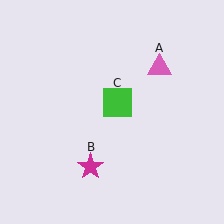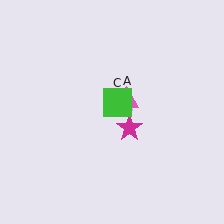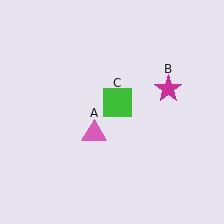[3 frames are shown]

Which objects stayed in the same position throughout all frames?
Green square (object C) remained stationary.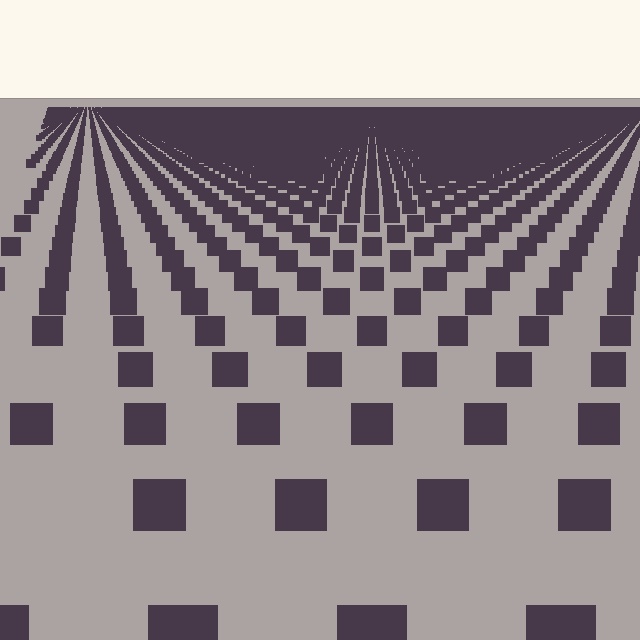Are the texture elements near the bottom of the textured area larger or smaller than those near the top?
Larger. Near the bottom, elements are closer to the viewer and appear at a bigger on-screen size.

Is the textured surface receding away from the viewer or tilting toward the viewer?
The surface is receding away from the viewer. Texture elements get smaller and denser toward the top.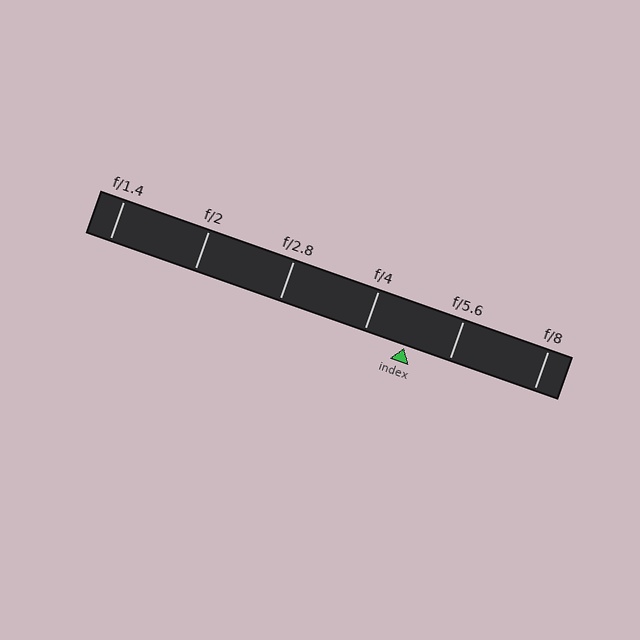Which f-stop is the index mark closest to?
The index mark is closest to f/4.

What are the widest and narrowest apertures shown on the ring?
The widest aperture shown is f/1.4 and the narrowest is f/8.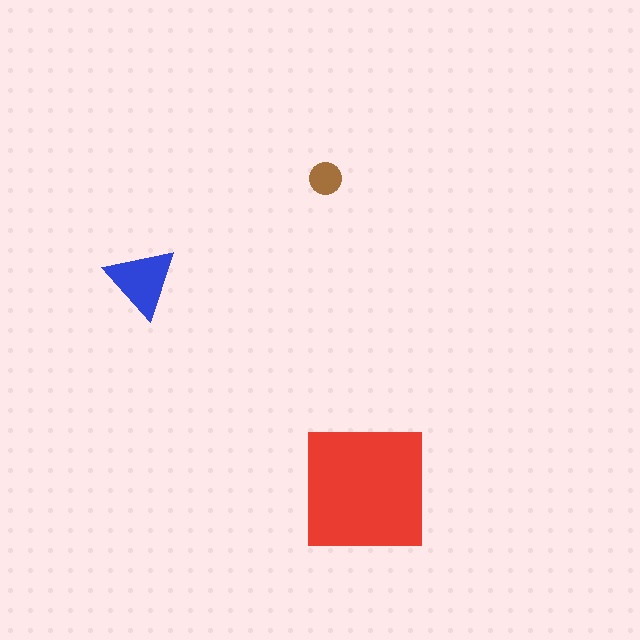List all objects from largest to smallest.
The red square, the blue triangle, the brown circle.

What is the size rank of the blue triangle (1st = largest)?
2nd.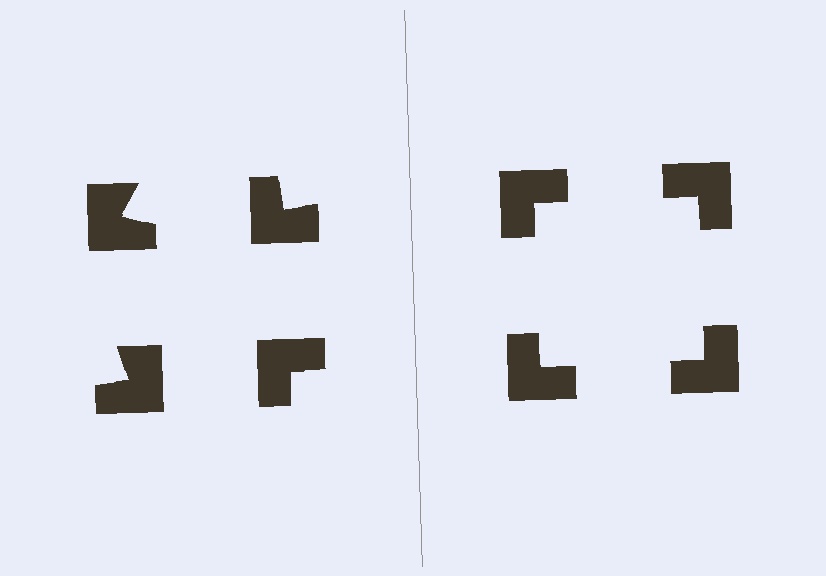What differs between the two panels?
The notched squares are positioned identically on both sides; only the wedge orientations differ. On the right they align to a square; on the left they are misaligned.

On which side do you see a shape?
An illusory square appears on the right side. On the left side the wedge cuts are rotated, so no coherent shape forms.